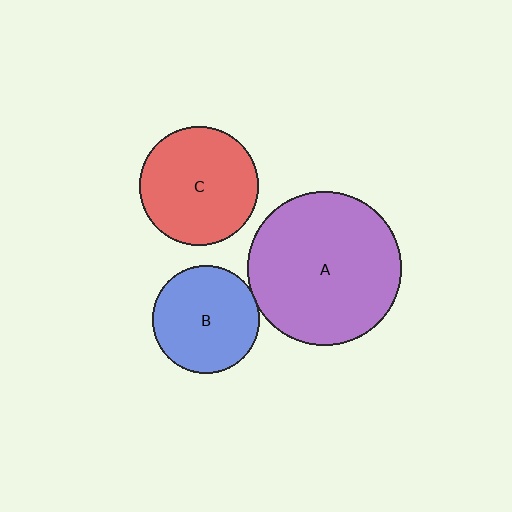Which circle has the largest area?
Circle A (purple).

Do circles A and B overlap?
Yes.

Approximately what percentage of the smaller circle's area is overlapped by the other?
Approximately 5%.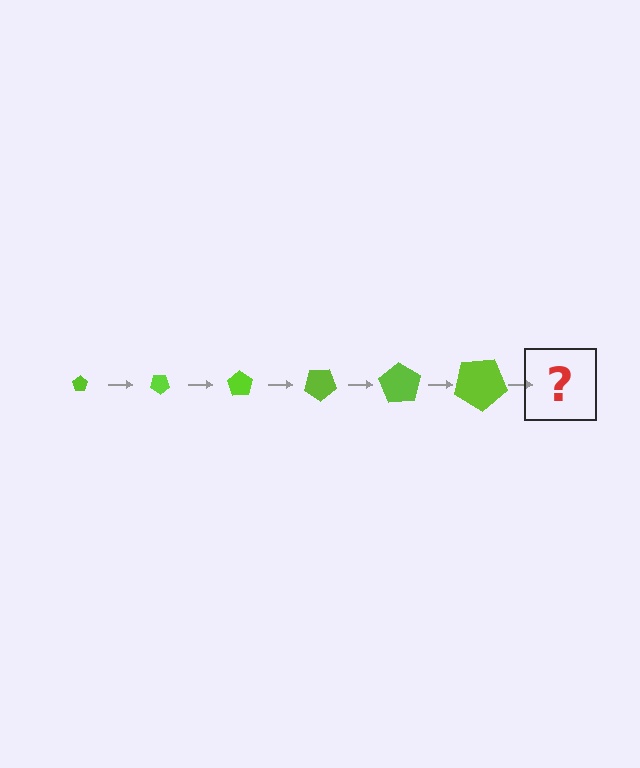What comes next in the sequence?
The next element should be a pentagon, larger than the previous one and rotated 210 degrees from the start.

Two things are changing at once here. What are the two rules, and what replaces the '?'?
The two rules are that the pentagon grows larger each step and it rotates 35 degrees each step. The '?' should be a pentagon, larger than the previous one and rotated 210 degrees from the start.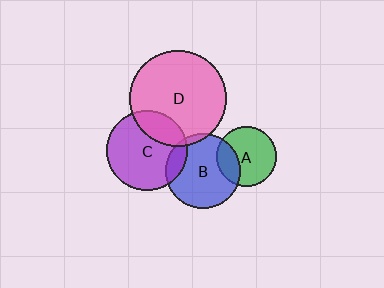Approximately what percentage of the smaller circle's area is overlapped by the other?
Approximately 25%.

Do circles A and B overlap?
Yes.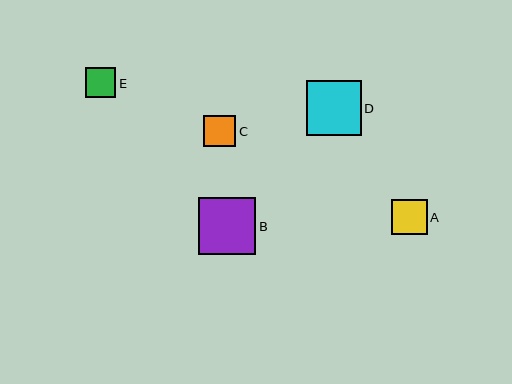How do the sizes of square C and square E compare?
Square C and square E are approximately the same size.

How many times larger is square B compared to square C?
Square B is approximately 1.8 times the size of square C.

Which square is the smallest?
Square E is the smallest with a size of approximately 30 pixels.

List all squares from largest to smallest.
From largest to smallest: B, D, A, C, E.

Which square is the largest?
Square B is the largest with a size of approximately 57 pixels.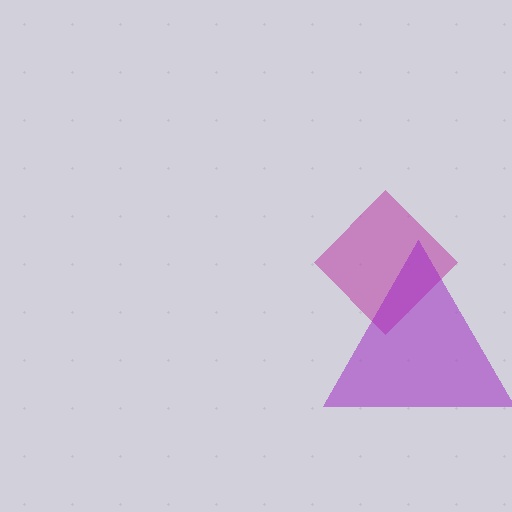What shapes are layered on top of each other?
The layered shapes are: a magenta diamond, a purple triangle.